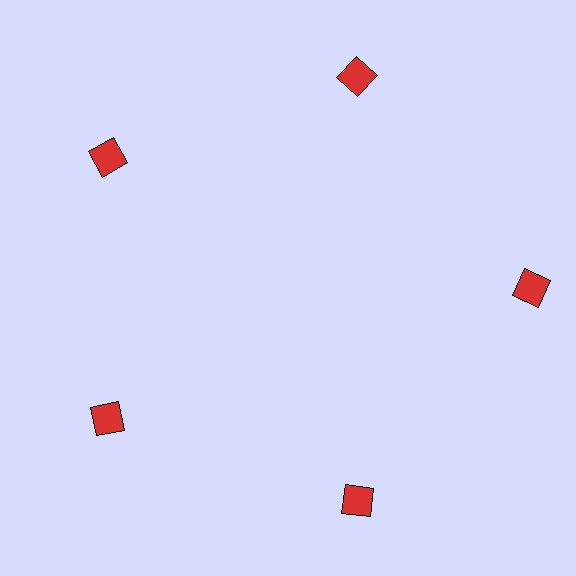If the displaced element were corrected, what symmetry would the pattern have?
It would have 5-fold rotational symmetry — the pattern would map onto itself every 72 degrees.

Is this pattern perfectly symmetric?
No. The 5 red squares are arranged in a ring, but one element near the 3 o'clock position is pushed outward from the center, breaking the 5-fold rotational symmetry.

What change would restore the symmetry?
The symmetry would be restored by moving it inward, back onto the ring so that all 5 squares sit at equal angles and equal distance from the center.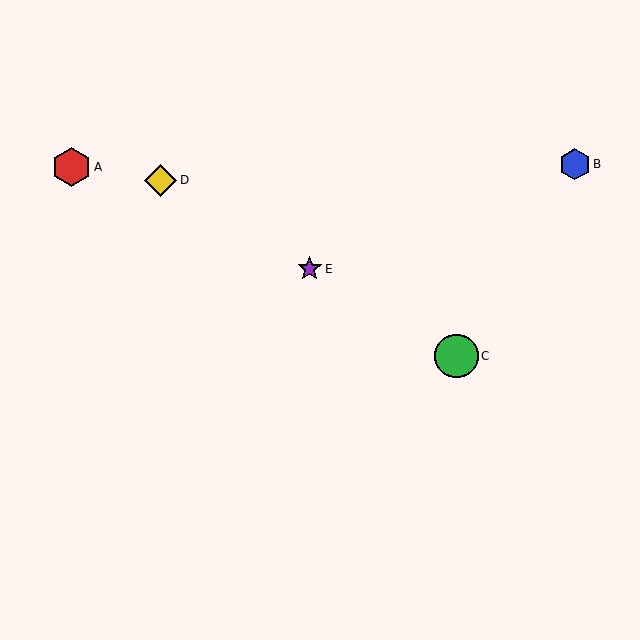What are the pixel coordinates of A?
Object A is at (72, 167).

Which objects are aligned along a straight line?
Objects C, D, E are aligned along a straight line.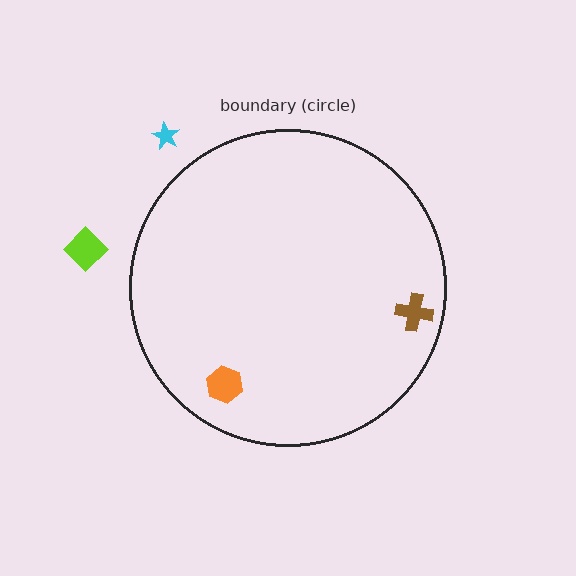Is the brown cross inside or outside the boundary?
Inside.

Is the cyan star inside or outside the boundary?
Outside.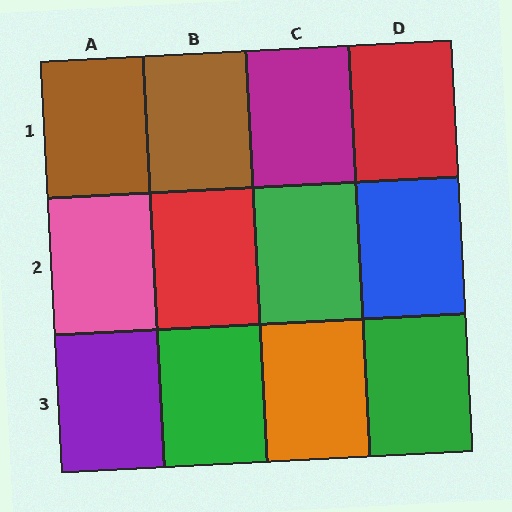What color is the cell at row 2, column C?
Green.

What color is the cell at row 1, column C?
Magenta.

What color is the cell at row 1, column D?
Red.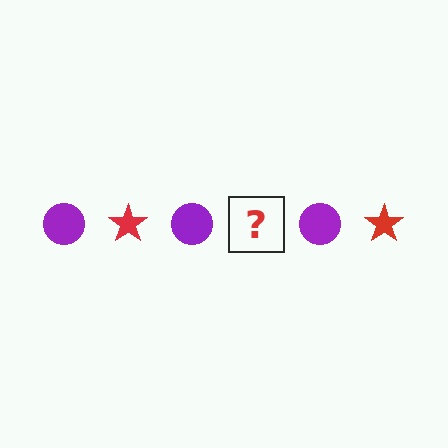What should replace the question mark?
The question mark should be replaced with a red star.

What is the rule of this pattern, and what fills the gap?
The rule is that the pattern alternates between purple circle and red star. The gap should be filled with a red star.